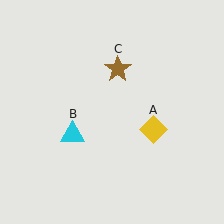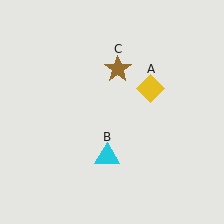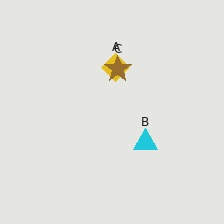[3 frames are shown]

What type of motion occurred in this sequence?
The yellow diamond (object A), cyan triangle (object B) rotated counterclockwise around the center of the scene.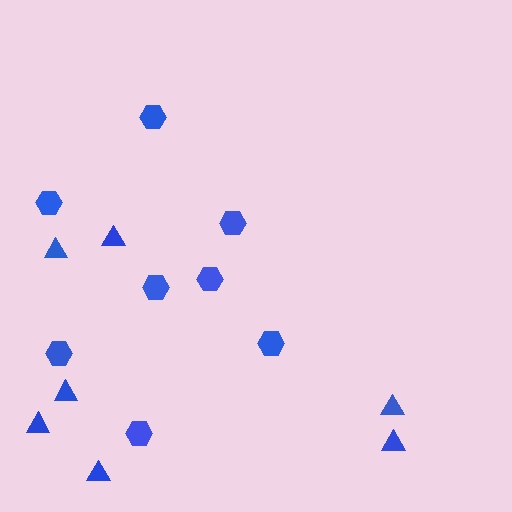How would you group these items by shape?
There are 2 groups: one group of hexagons (8) and one group of triangles (7).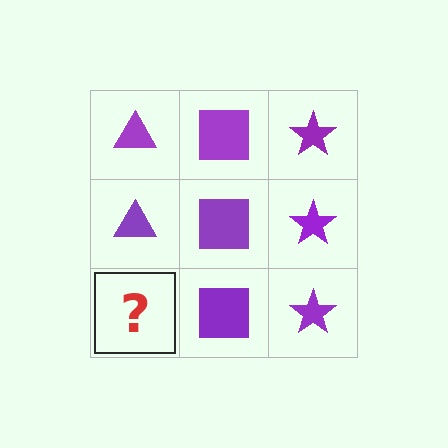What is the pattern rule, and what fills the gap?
The rule is that each column has a consistent shape. The gap should be filled with a purple triangle.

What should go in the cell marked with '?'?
The missing cell should contain a purple triangle.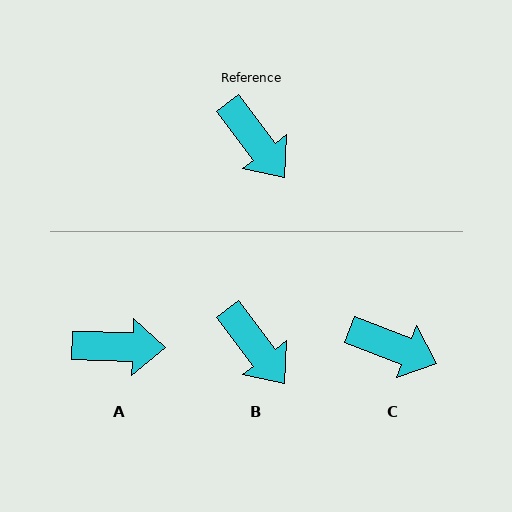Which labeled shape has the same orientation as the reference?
B.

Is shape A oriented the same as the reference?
No, it is off by about 51 degrees.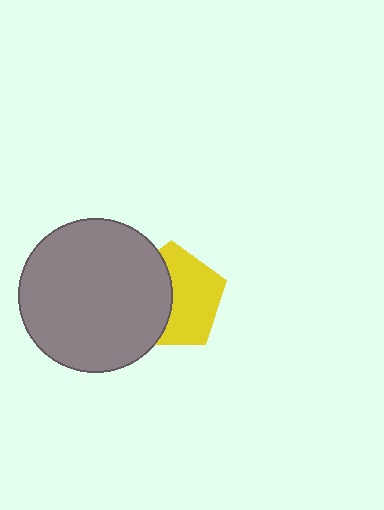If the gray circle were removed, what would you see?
You would see the complete yellow pentagon.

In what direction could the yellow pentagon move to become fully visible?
The yellow pentagon could move right. That would shift it out from behind the gray circle entirely.